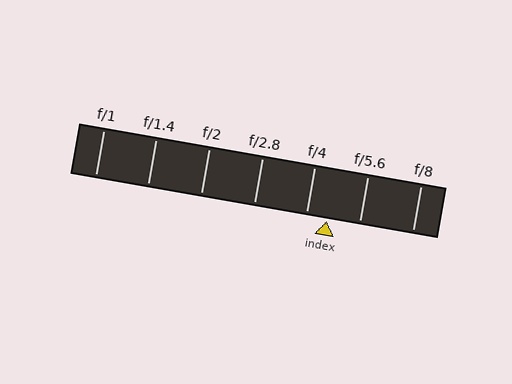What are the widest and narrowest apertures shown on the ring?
The widest aperture shown is f/1 and the narrowest is f/8.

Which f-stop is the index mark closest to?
The index mark is closest to f/4.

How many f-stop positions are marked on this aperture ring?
There are 7 f-stop positions marked.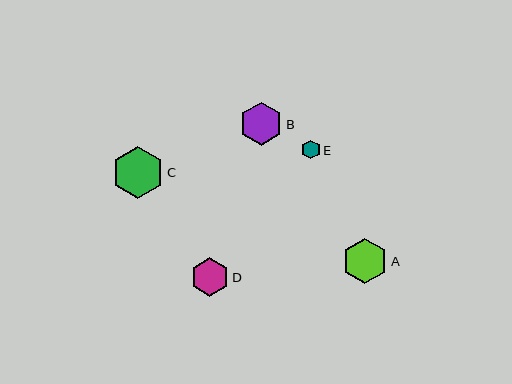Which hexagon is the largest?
Hexagon C is the largest with a size of approximately 52 pixels.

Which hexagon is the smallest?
Hexagon E is the smallest with a size of approximately 19 pixels.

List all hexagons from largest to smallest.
From largest to smallest: C, A, B, D, E.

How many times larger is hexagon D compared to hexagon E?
Hexagon D is approximately 2.1 times the size of hexagon E.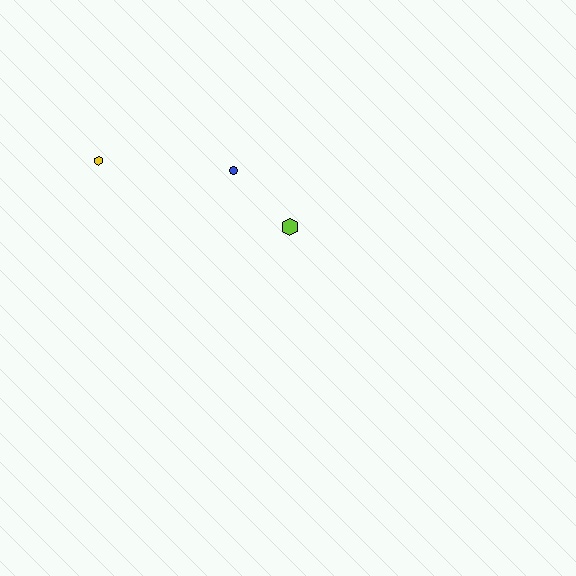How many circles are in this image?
There is 1 circle.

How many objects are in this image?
There are 3 objects.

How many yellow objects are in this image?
There is 1 yellow object.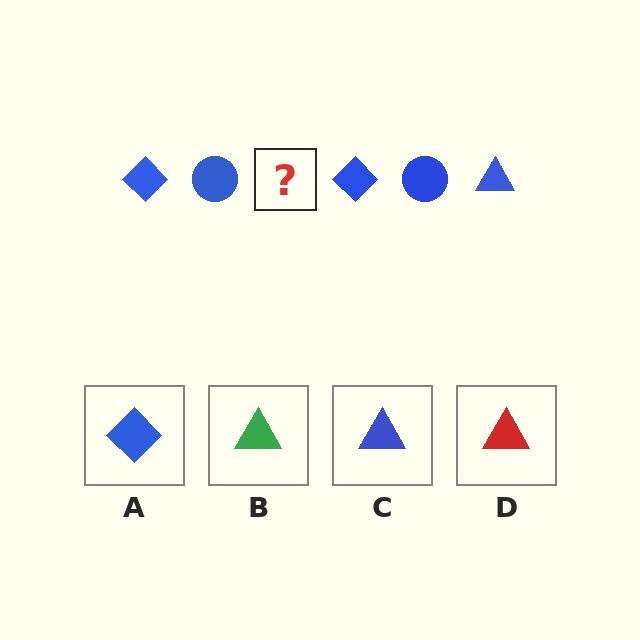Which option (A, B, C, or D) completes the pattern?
C.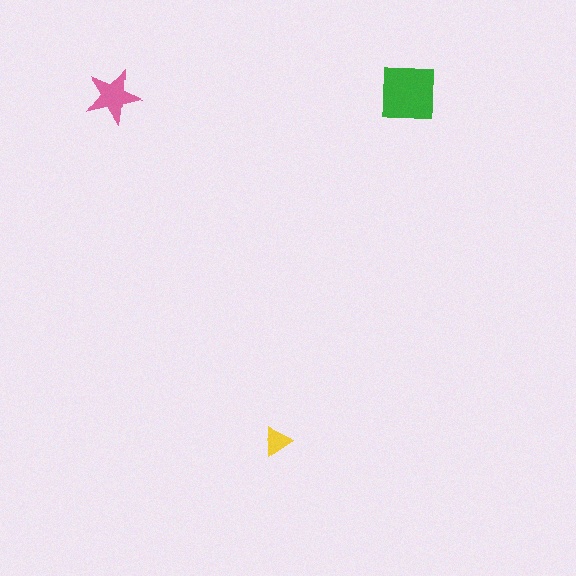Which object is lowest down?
The yellow triangle is bottommost.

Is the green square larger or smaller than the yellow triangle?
Larger.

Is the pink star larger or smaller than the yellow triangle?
Larger.